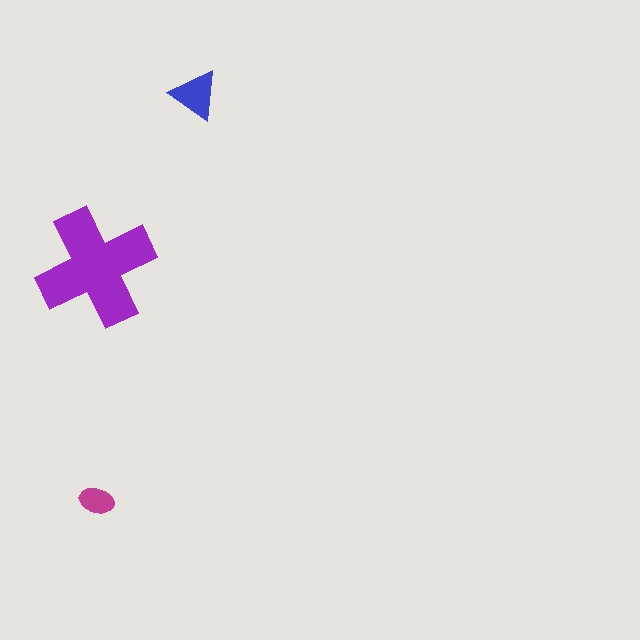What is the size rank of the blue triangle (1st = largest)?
2nd.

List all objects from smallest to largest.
The magenta ellipse, the blue triangle, the purple cross.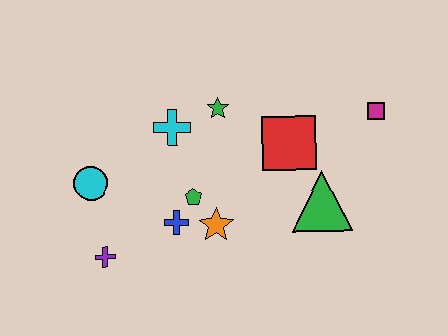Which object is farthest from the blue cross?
The magenta square is farthest from the blue cross.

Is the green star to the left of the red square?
Yes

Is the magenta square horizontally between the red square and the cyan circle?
No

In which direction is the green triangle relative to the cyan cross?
The green triangle is to the right of the cyan cross.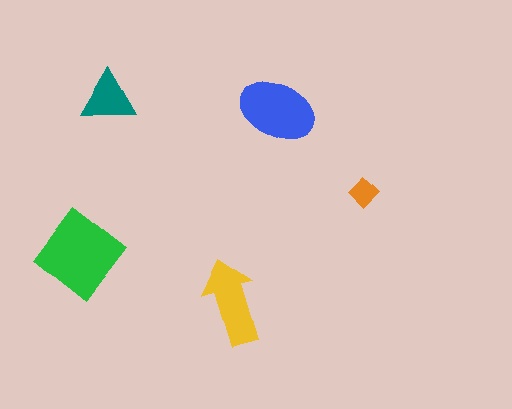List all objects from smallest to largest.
The orange diamond, the teal triangle, the yellow arrow, the blue ellipse, the green diamond.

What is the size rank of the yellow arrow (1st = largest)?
3rd.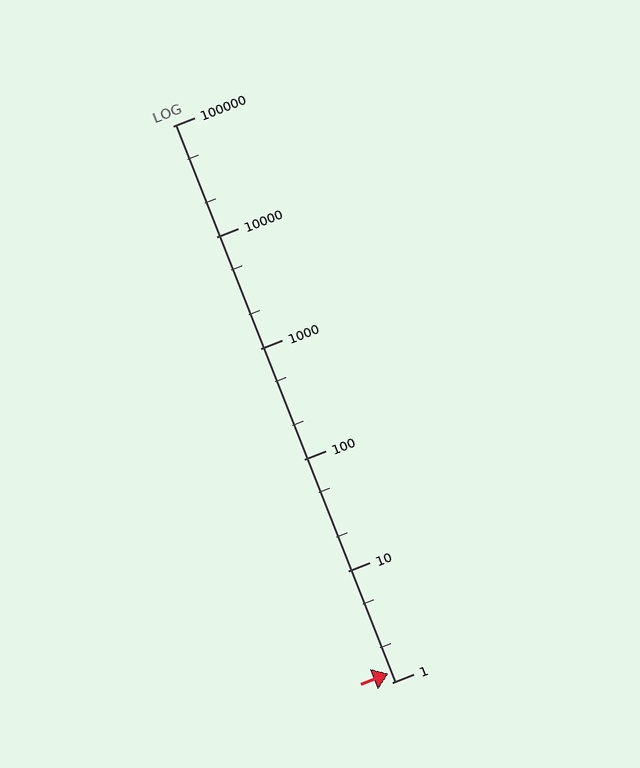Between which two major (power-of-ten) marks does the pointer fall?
The pointer is between 1 and 10.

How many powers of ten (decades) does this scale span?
The scale spans 5 decades, from 1 to 100000.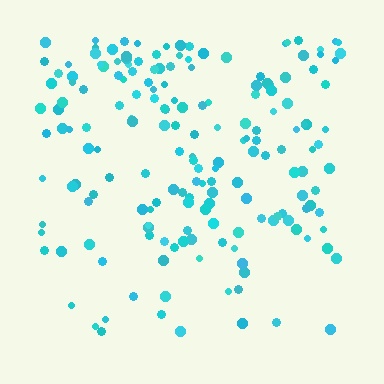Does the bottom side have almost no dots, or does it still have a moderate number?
Still a moderate number, just noticeably fewer than the top.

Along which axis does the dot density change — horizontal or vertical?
Vertical.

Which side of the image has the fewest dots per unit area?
The bottom.